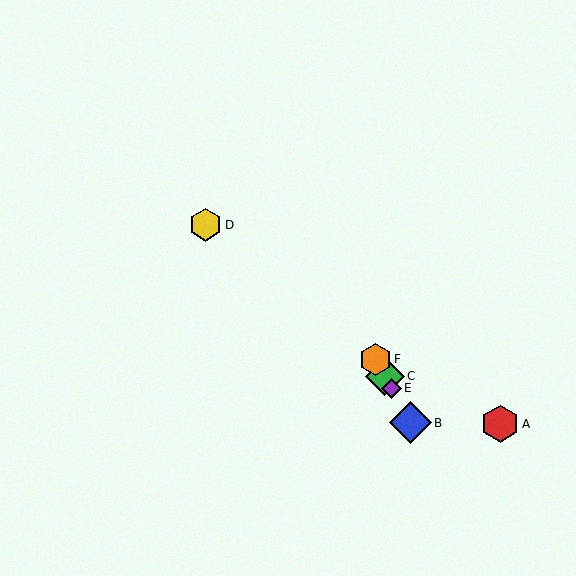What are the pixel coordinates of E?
Object E is at (391, 388).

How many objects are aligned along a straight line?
4 objects (B, C, E, F) are aligned along a straight line.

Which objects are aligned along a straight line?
Objects B, C, E, F are aligned along a straight line.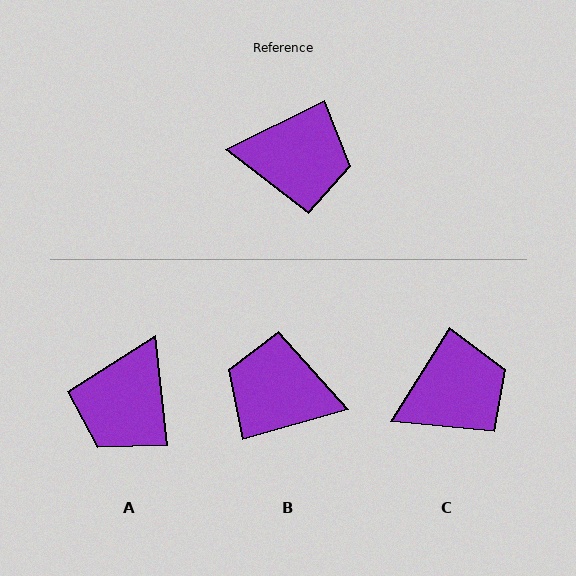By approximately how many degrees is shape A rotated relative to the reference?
Approximately 110 degrees clockwise.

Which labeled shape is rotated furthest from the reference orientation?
B, about 169 degrees away.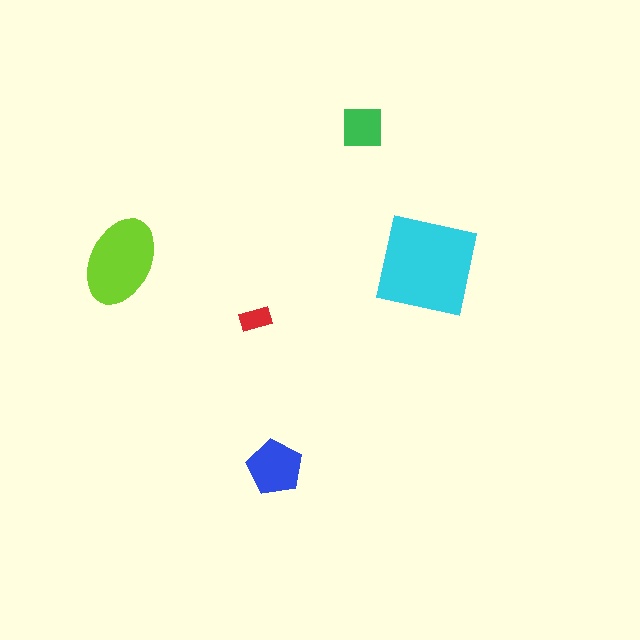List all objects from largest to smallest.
The cyan square, the lime ellipse, the blue pentagon, the green square, the red rectangle.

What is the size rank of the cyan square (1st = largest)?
1st.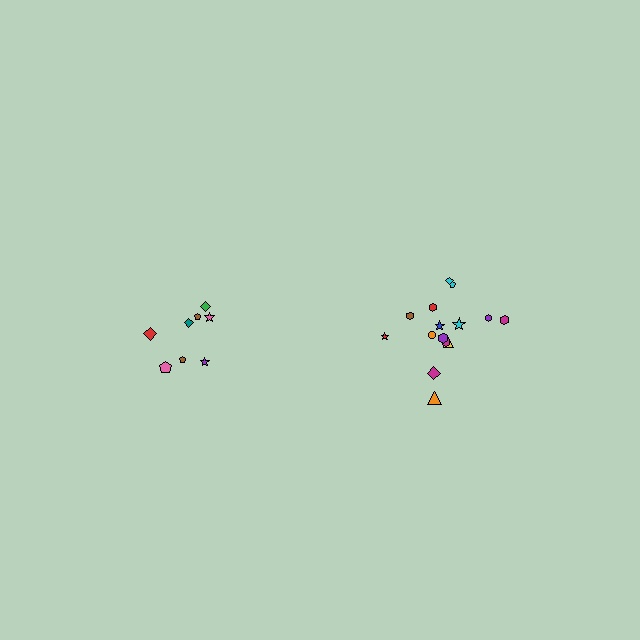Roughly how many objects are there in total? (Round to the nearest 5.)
Roughly 25 objects in total.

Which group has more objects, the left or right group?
The right group.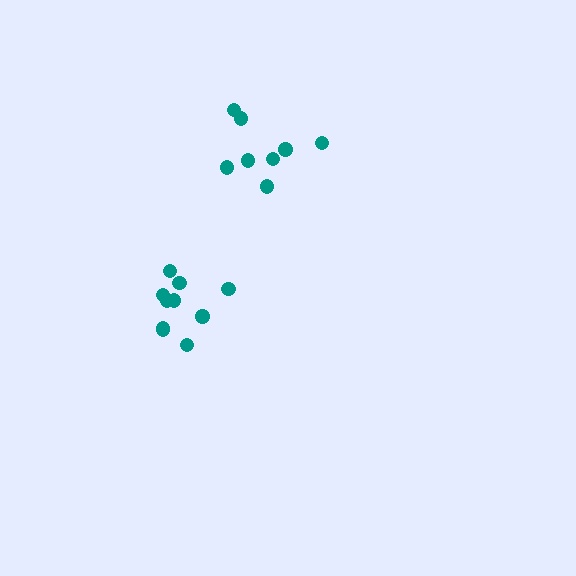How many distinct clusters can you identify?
There are 2 distinct clusters.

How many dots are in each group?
Group 1: 8 dots, Group 2: 10 dots (18 total).